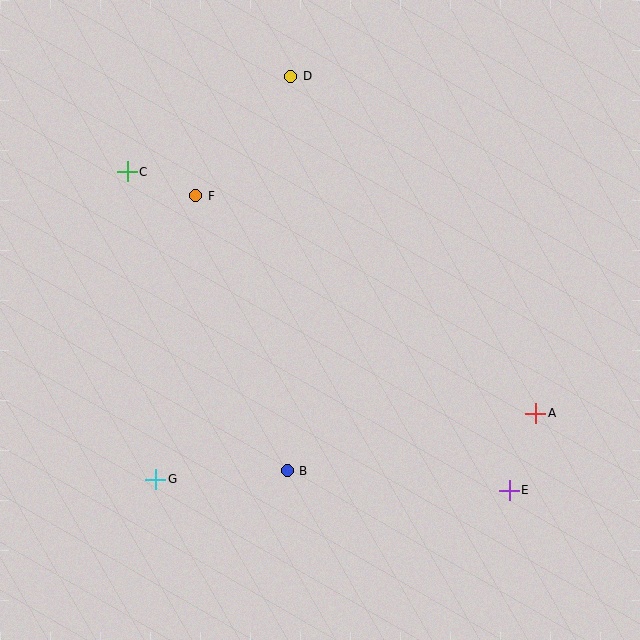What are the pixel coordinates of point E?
Point E is at (509, 490).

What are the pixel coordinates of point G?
Point G is at (156, 479).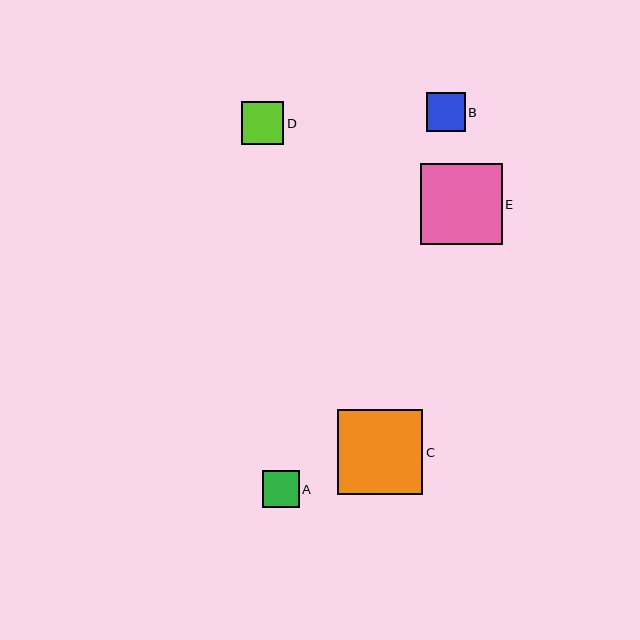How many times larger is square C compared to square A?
Square C is approximately 2.3 times the size of square A.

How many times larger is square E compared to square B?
Square E is approximately 2.1 times the size of square B.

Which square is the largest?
Square C is the largest with a size of approximately 85 pixels.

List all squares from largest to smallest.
From largest to smallest: C, E, D, B, A.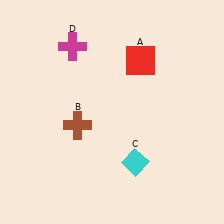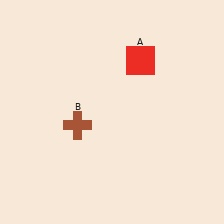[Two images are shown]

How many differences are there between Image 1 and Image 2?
There are 2 differences between the two images.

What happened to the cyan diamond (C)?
The cyan diamond (C) was removed in Image 2. It was in the bottom-right area of Image 1.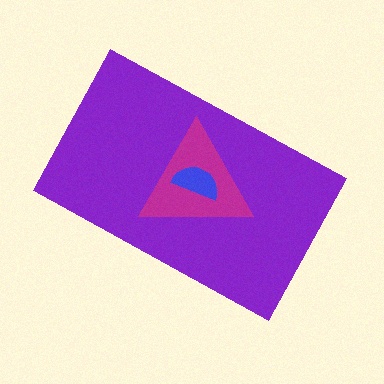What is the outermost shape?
The purple rectangle.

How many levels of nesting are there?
3.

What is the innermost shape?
The blue semicircle.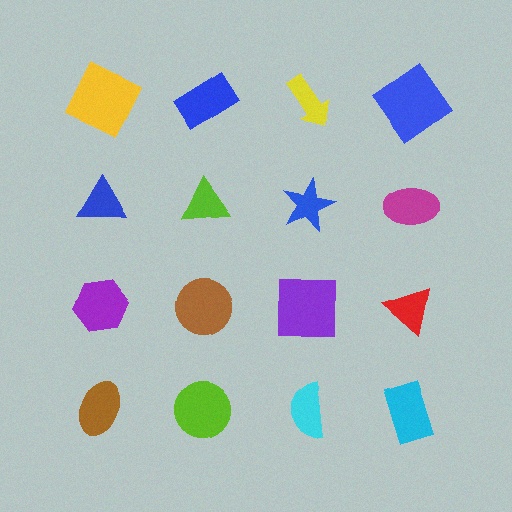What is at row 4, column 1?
A brown ellipse.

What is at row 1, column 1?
A yellow square.